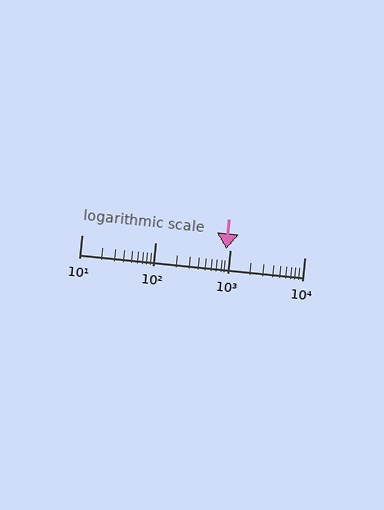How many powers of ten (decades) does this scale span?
The scale spans 3 decades, from 10 to 10000.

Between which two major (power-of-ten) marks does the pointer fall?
The pointer is between 100 and 1000.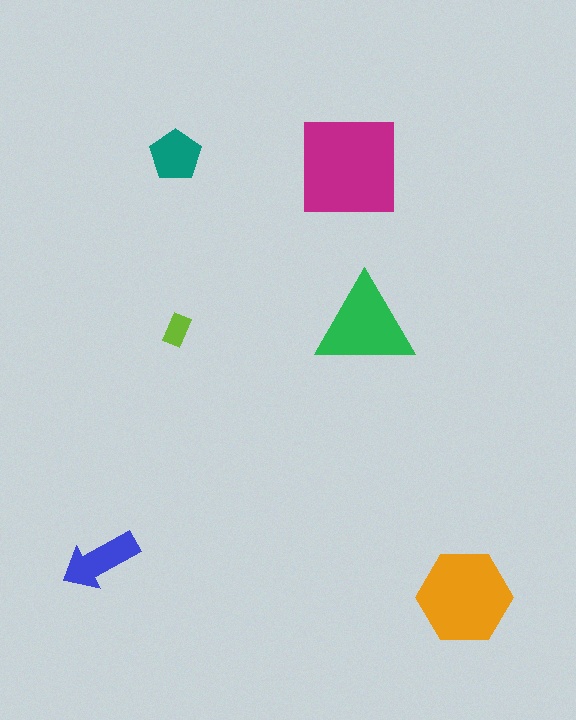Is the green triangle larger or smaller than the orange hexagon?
Smaller.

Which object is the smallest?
The lime rectangle.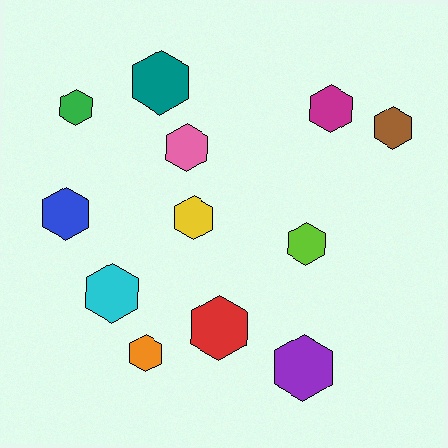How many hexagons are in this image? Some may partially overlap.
There are 12 hexagons.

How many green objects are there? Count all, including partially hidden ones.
There is 1 green object.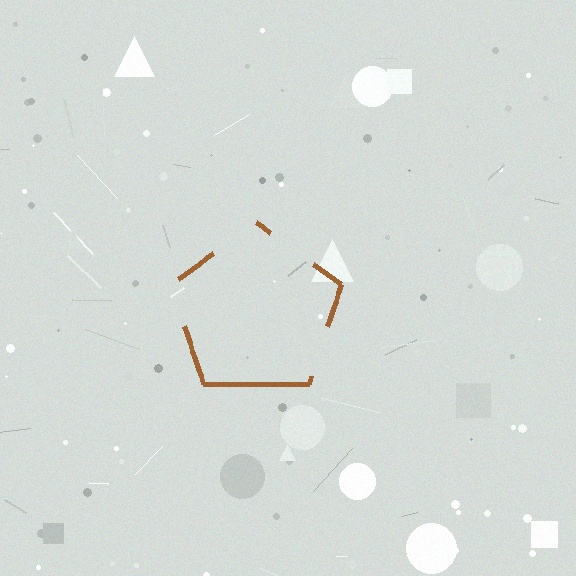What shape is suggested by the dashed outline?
The dashed outline suggests a pentagon.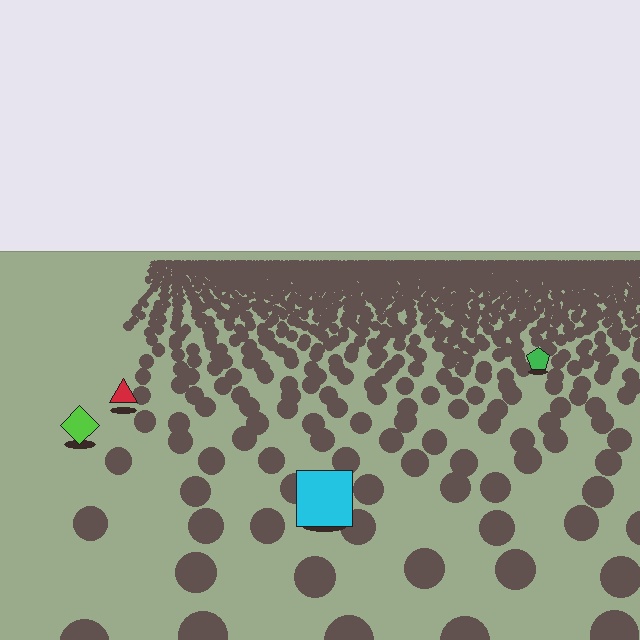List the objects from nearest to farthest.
From nearest to farthest: the cyan square, the lime diamond, the red triangle, the green pentagon.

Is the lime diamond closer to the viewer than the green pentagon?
Yes. The lime diamond is closer — you can tell from the texture gradient: the ground texture is coarser near it.